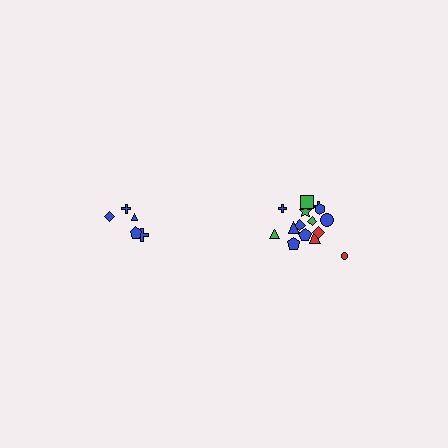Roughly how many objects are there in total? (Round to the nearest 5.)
Roughly 20 objects in total.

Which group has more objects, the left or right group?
The right group.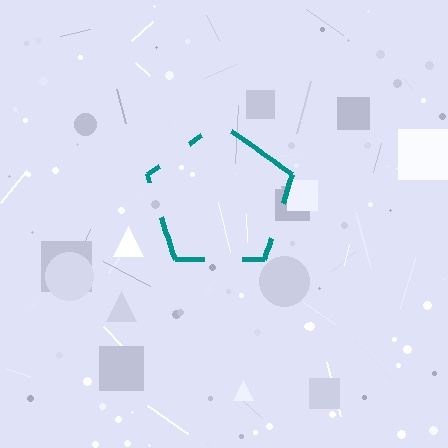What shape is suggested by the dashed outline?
The dashed outline suggests a pentagon.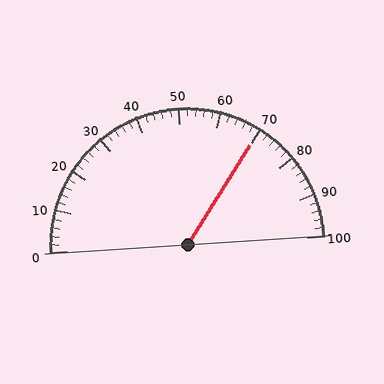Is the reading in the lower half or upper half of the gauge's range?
The reading is in the upper half of the range (0 to 100).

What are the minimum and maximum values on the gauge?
The gauge ranges from 0 to 100.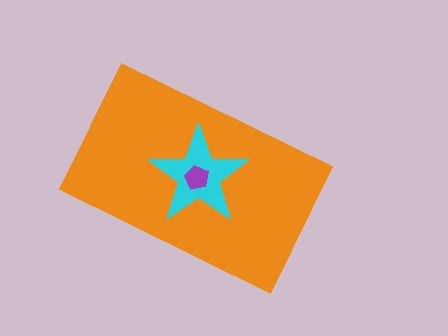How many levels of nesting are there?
3.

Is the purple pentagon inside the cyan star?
Yes.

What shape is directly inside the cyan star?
The purple pentagon.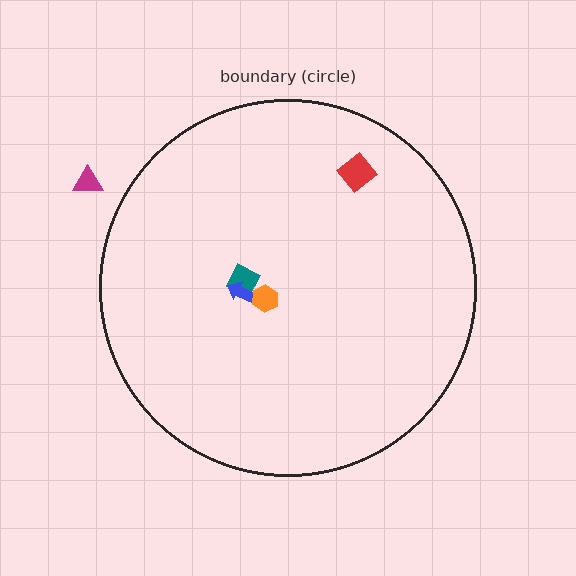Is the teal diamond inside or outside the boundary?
Inside.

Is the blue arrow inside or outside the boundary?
Inside.